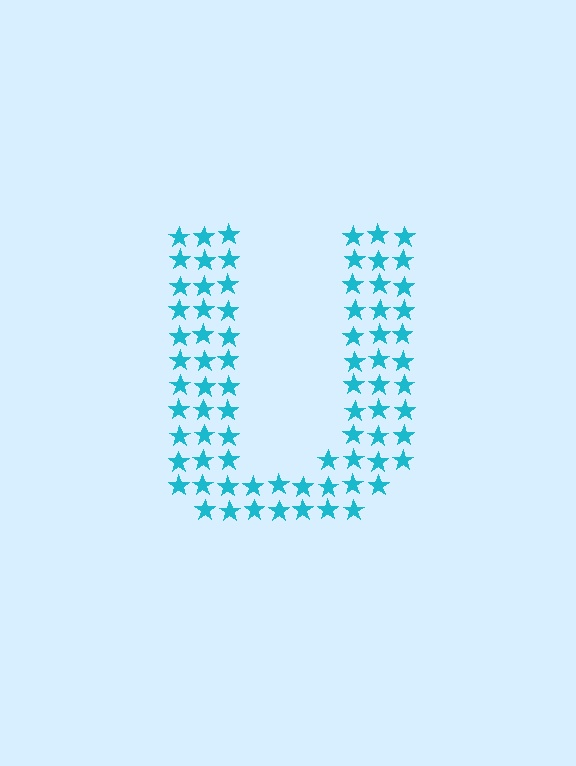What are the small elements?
The small elements are stars.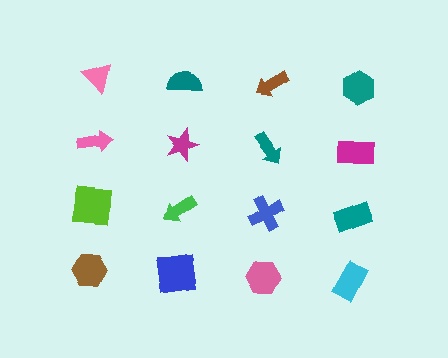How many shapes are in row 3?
4 shapes.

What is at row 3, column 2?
A green arrow.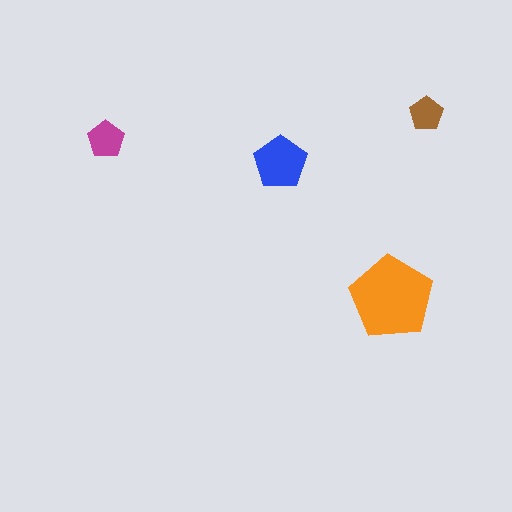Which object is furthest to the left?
The magenta pentagon is leftmost.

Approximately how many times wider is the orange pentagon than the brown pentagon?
About 2.5 times wider.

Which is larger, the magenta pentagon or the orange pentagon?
The orange one.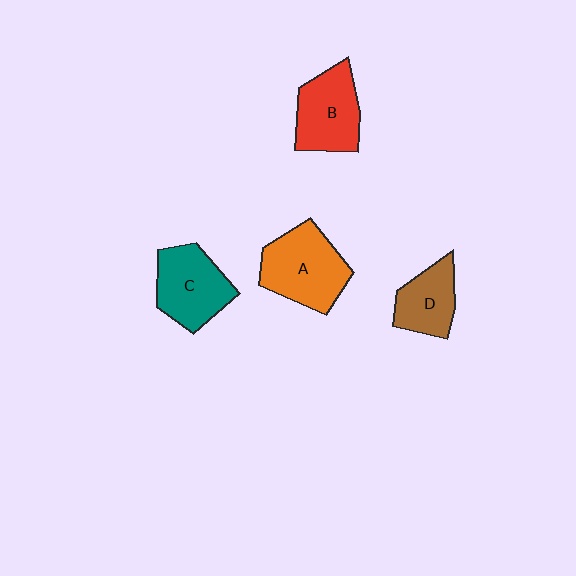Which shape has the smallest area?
Shape D (brown).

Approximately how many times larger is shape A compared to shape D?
Approximately 1.5 times.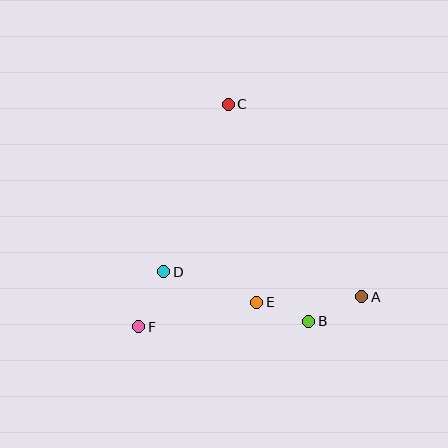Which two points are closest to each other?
Points B and E are closest to each other.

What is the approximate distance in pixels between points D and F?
The distance between D and F is approximately 60 pixels.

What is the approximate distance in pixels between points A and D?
The distance between A and D is approximately 200 pixels.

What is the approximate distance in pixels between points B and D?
The distance between B and D is approximately 153 pixels.